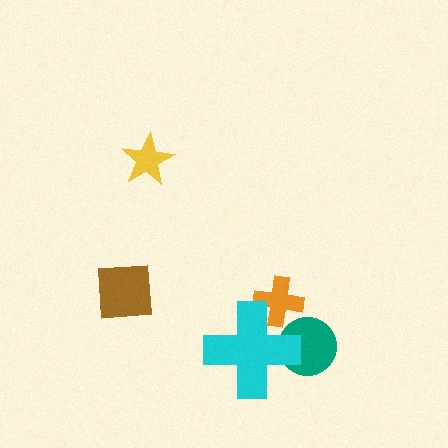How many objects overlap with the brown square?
0 objects overlap with the brown square.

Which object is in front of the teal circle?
The cyan cross is in front of the teal circle.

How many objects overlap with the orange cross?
1 object overlaps with the orange cross.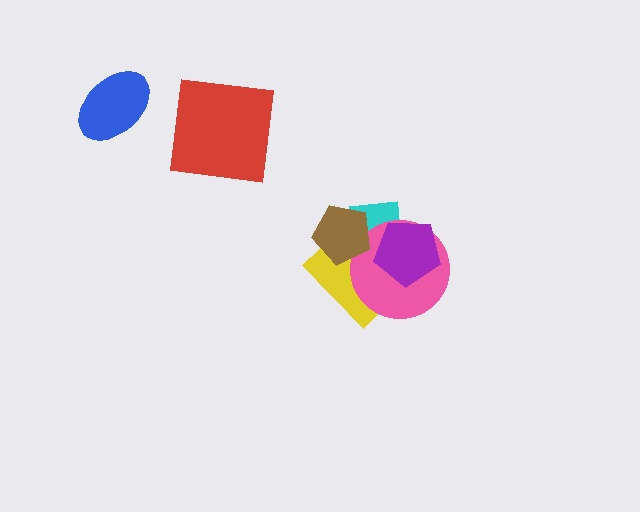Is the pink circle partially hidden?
Yes, it is partially covered by another shape.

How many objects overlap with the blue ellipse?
0 objects overlap with the blue ellipse.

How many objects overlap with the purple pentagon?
3 objects overlap with the purple pentagon.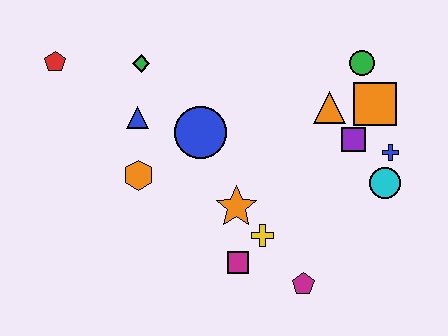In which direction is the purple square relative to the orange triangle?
The purple square is below the orange triangle.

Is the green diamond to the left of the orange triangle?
Yes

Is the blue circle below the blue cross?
No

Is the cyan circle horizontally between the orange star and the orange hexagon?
No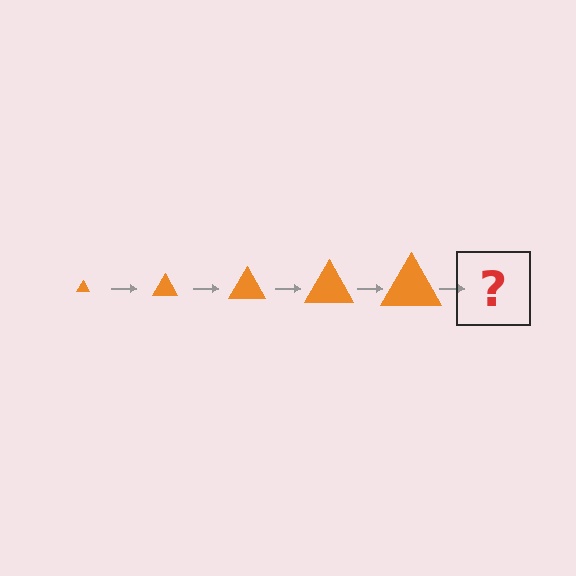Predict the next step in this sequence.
The next step is an orange triangle, larger than the previous one.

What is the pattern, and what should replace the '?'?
The pattern is that the triangle gets progressively larger each step. The '?' should be an orange triangle, larger than the previous one.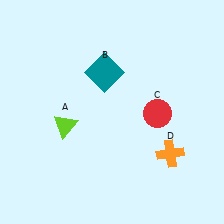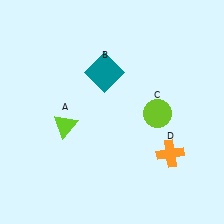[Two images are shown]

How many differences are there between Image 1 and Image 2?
There is 1 difference between the two images.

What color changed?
The circle (C) changed from red in Image 1 to lime in Image 2.